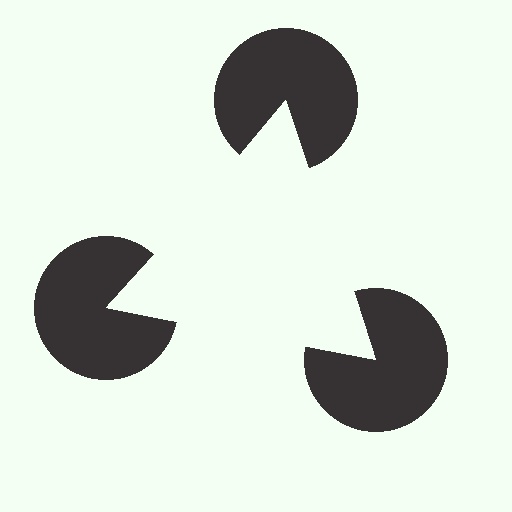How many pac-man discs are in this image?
There are 3 — one at each vertex of the illusory triangle.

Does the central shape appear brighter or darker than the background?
It typically appears slightly brighter than the background, even though no actual brightness change is drawn.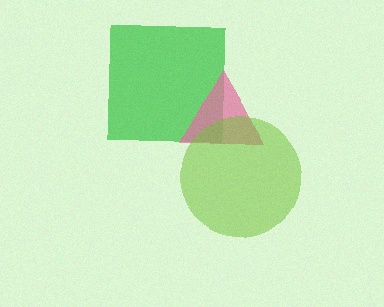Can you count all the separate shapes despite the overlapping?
Yes, there are 3 separate shapes.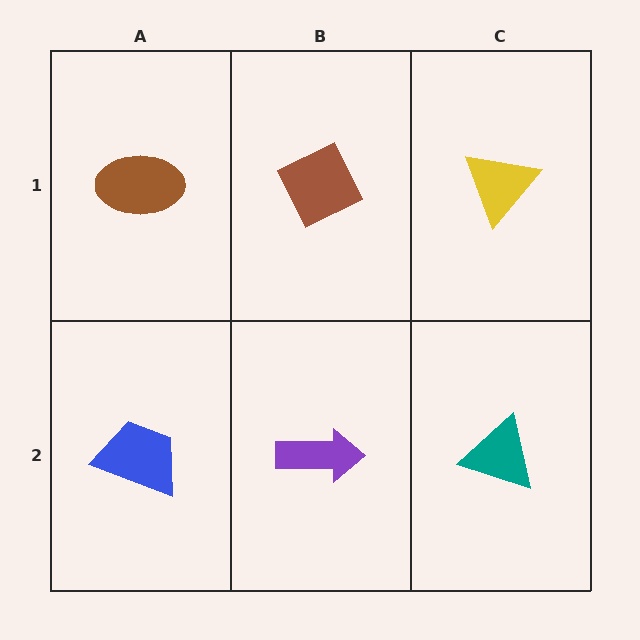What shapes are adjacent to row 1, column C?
A teal triangle (row 2, column C), a brown diamond (row 1, column B).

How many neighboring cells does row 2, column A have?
2.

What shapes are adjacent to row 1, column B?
A purple arrow (row 2, column B), a brown ellipse (row 1, column A), a yellow triangle (row 1, column C).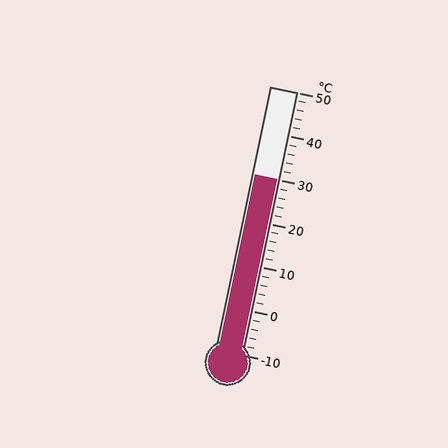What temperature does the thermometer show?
The thermometer shows approximately 30°C.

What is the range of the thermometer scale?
The thermometer scale ranges from -10°C to 50°C.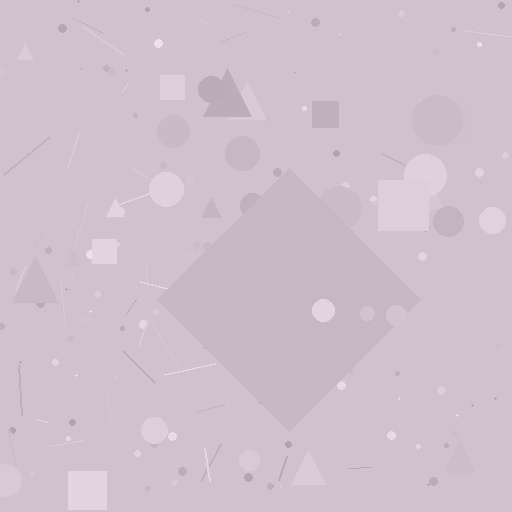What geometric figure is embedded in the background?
A diamond is embedded in the background.